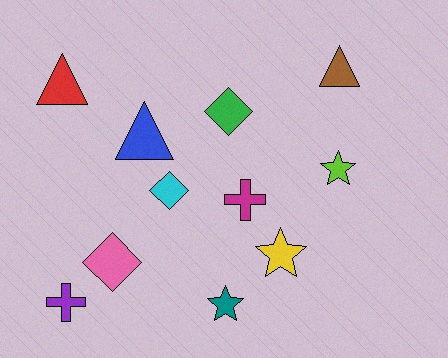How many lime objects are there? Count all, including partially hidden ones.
There is 1 lime object.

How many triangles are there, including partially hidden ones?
There are 3 triangles.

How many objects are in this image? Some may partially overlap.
There are 11 objects.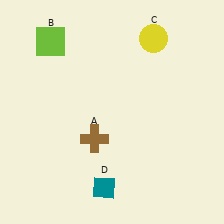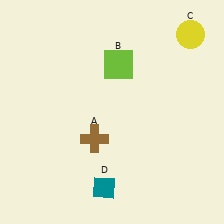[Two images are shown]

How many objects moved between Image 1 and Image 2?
2 objects moved between the two images.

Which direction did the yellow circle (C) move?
The yellow circle (C) moved right.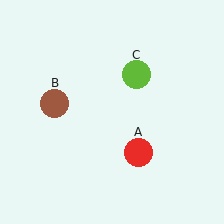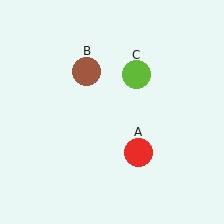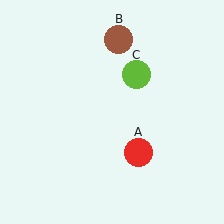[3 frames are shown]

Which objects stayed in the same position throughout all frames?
Red circle (object A) and lime circle (object C) remained stationary.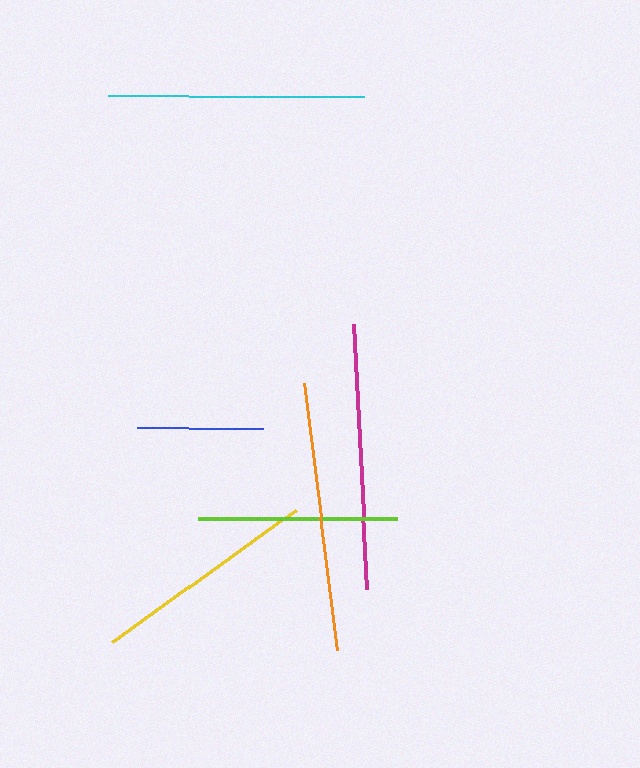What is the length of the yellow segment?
The yellow segment is approximately 226 pixels long.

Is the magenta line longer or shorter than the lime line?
The magenta line is longer than the lime line.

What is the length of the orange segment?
The orange segment is approximately 269 pixels long.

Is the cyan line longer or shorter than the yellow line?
The cyan line is longer than the yellow line.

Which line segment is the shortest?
The blue line is the shortest at approximately 126 pixels.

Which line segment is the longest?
The orange line is the longest at approximately 269 pixels.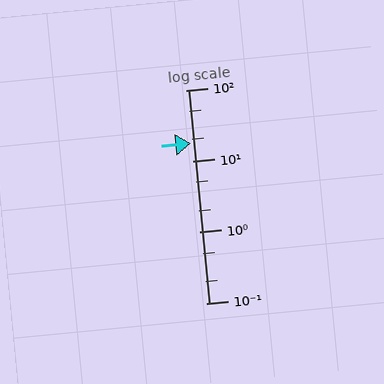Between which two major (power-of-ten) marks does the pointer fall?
The pointer is between 10 and 100.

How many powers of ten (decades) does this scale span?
The scale spans 3 decades, from 0.1 to 100.